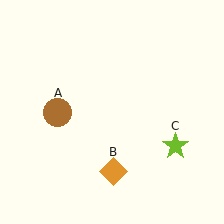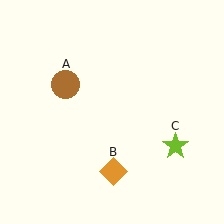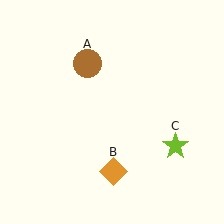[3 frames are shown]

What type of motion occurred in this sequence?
The brown circle (object A) rotated clockwise around the center of the scene.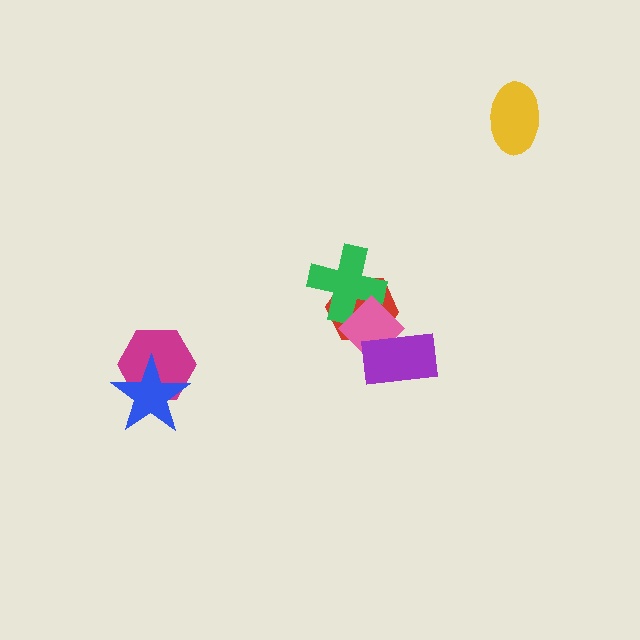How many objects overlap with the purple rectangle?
2 objects overlap with the purple rectangle.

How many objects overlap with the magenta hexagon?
1 object overlaps with the magenta hexagon.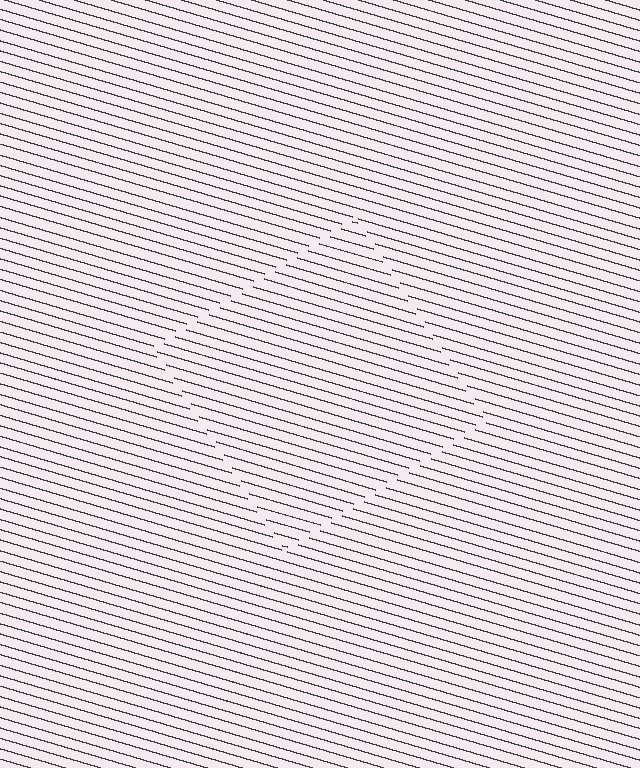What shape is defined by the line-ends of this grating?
An illusory square. The interior of the shape contains the same grating, shifted by half a period — the contour is defined by the phase discontinuity where line-ends from the inner and outer gratings abut.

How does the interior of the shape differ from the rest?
The interior of the shape contains the same grating, shifted by half a period — the contour is defined by the phase discontinuity where line-ends from the inner and outer gratings abut.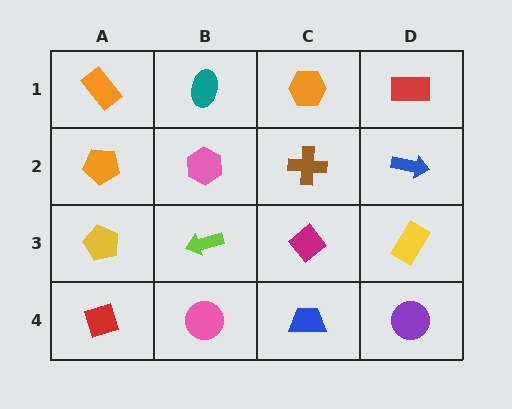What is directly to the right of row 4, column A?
A pink circle.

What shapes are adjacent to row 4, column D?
A yellow rectangle (row 3, column D), a blue trapezoid (row 4, column C).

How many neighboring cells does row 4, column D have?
2.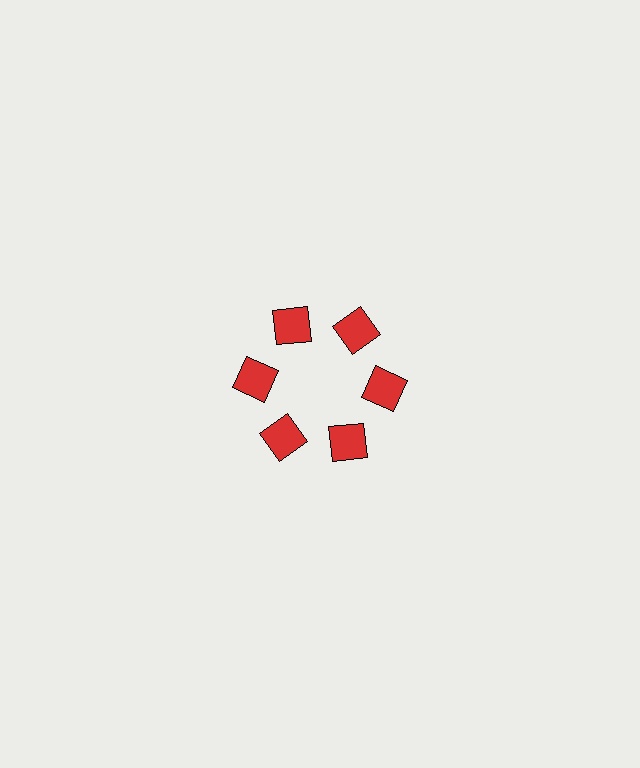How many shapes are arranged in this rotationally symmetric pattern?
There are 6 shapes, arranged in 6 groups of 1.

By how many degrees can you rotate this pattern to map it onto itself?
The pattern maps onto itself every 60 degrees of rotation.